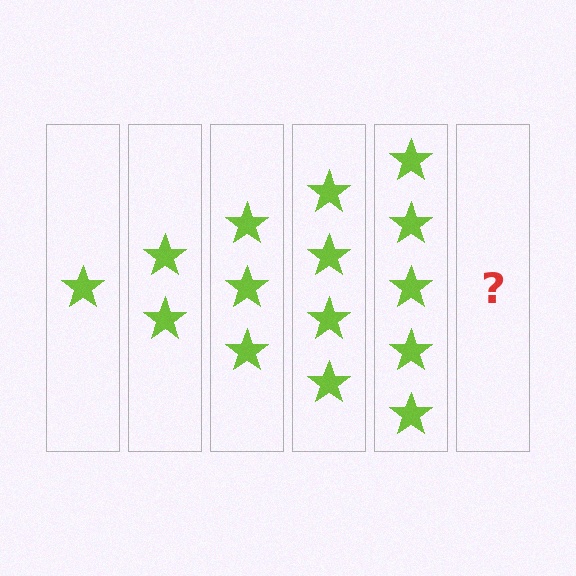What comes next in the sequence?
The next element should be 6 stars.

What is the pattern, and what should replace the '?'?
The pattern is that each step adds one more star. The '?' should be 6 stars.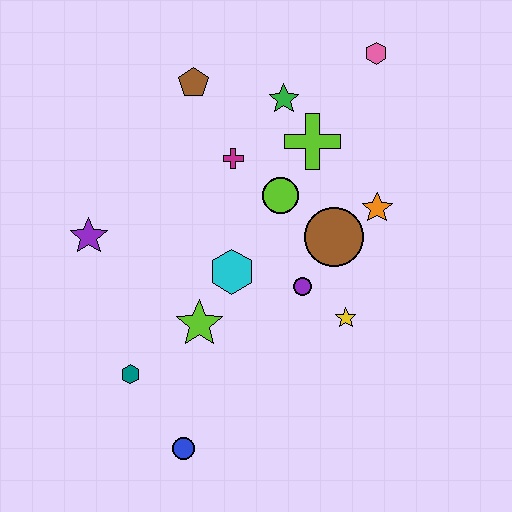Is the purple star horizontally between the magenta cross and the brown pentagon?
No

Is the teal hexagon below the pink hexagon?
Yes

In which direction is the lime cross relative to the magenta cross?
The lime cross is to the right of the magenta cross.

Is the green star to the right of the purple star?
Yes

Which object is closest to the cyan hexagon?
The lime star is closest to the cyan hexagon.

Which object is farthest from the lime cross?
The blue circle is farthest from the lime cross.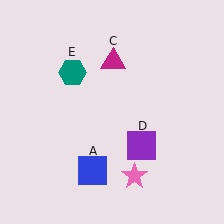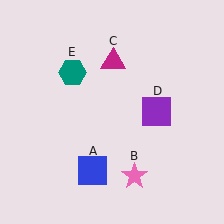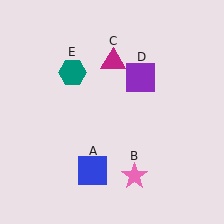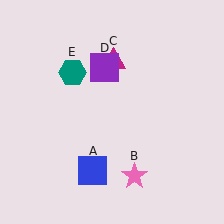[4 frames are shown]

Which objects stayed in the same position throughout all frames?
Blue square (object A) and pink star (object B) and magenta triangle (object C) and teal hexagon (object E) remained stationary.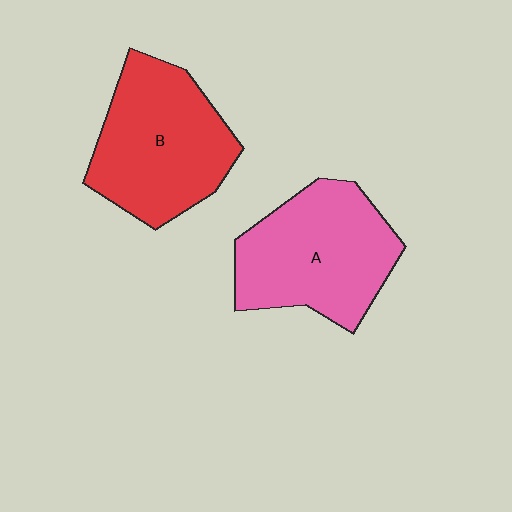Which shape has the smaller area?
Shape A (pink).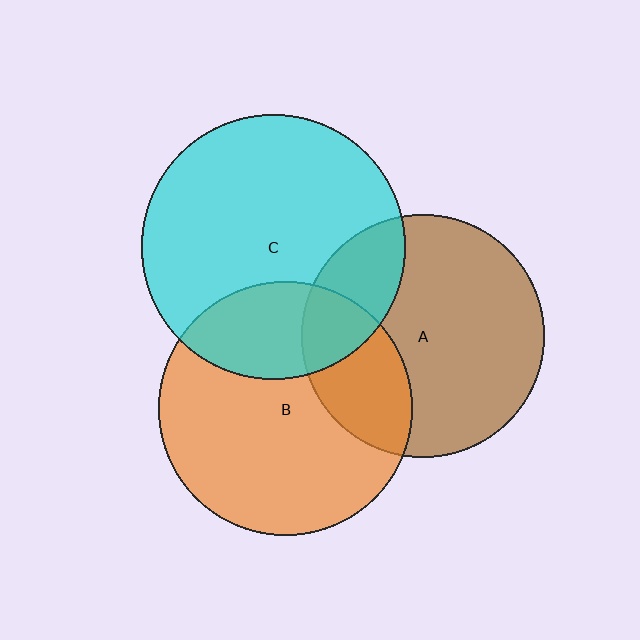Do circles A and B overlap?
Yes.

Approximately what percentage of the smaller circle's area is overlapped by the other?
Approximately 25%.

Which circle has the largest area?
Circle C (cyan).